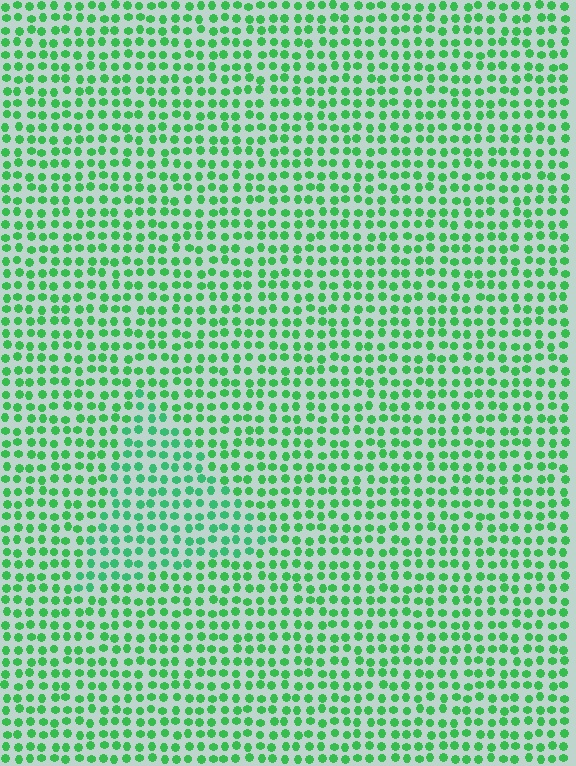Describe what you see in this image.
The image is filled with small green elements in a uniform arrangement. A triangle-shaped region is visible where the elements are tinted to a slightly different hue, forming a subtle color boundary.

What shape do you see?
I see a triangle.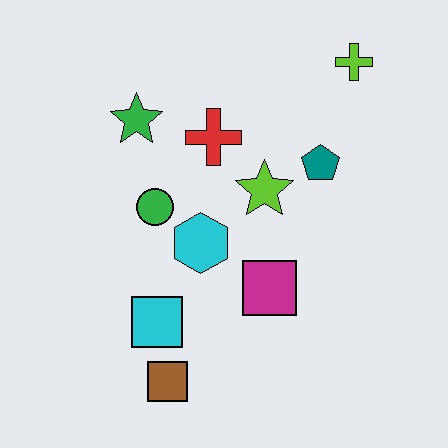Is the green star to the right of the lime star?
No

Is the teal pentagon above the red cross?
No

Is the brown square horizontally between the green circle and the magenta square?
Yes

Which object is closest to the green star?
The red cross is closest to the green star.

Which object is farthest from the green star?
The brown square is farthest from the green star.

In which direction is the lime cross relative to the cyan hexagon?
The lime cross is above the cyan hexagon.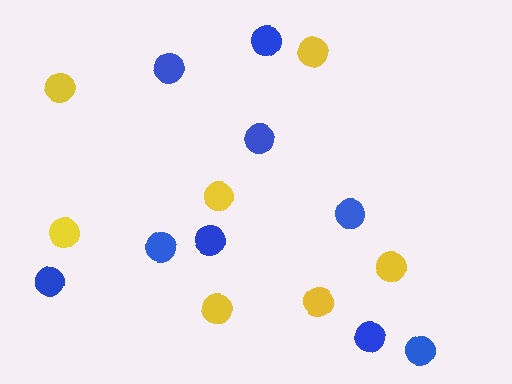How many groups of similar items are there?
There are 2 groups: one group of yellow circles (7) and one group of blue circles (9).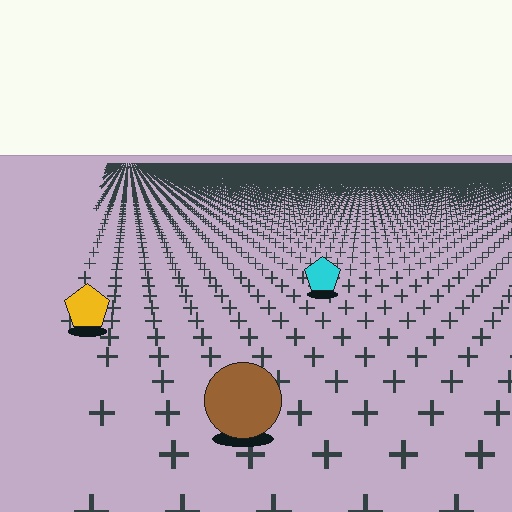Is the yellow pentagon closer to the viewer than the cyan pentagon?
Yes. The yellow pentagon is closer — you can tell from the texture gradient: the ground texture is coarser near it.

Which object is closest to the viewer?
The brown circle is closest. The texture marks near it are larger and more spread out.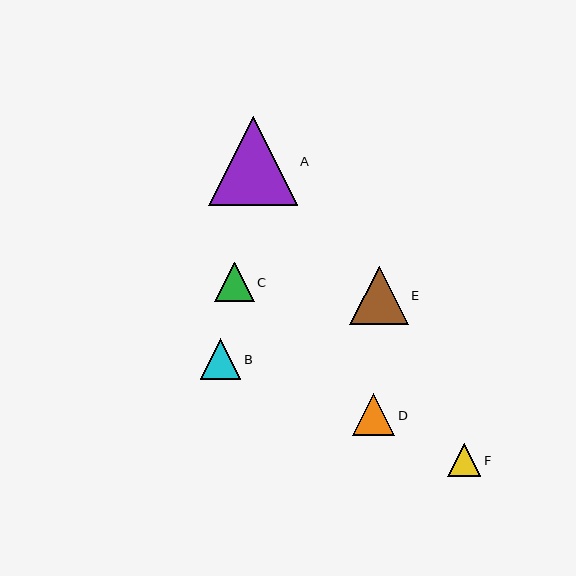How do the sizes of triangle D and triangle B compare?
Triangle D and triangle B are approximately the same size.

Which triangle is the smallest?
Triangle F is the smallest with a size of approximately 33 pixels.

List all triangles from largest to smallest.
From largest to smallest: A, E, D, B, C, F.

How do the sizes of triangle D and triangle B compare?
Triangle D and triangle B are approximately the same size.